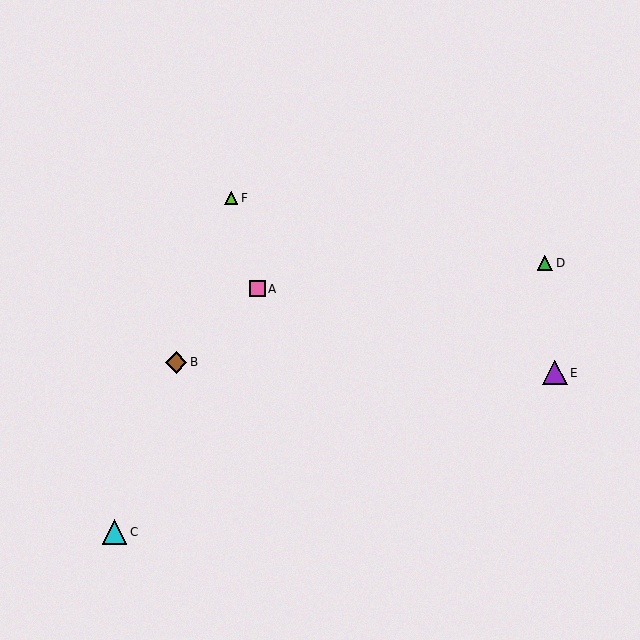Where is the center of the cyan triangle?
The center of the cyan triangle is at (115, 532).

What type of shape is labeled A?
Shape A is a pink square.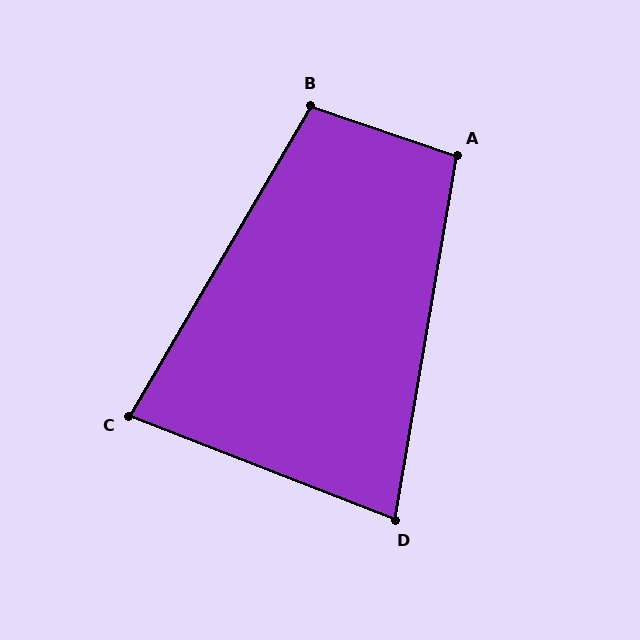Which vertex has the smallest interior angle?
D, at approximately 78 degrees.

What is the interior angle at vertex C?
Approximately 81 degrees (acute).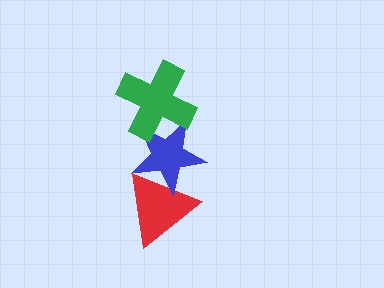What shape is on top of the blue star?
The green cross is on top of the blue star.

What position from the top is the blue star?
The blue star is 2nd from the top.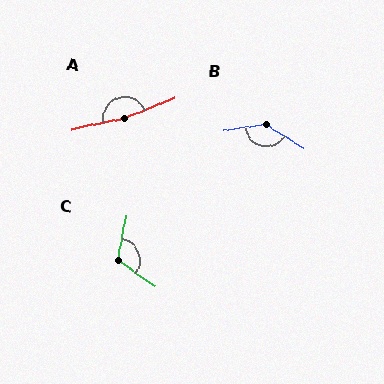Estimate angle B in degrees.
Approximately 140 degrees.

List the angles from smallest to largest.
C (115°), B (140°), A (170°).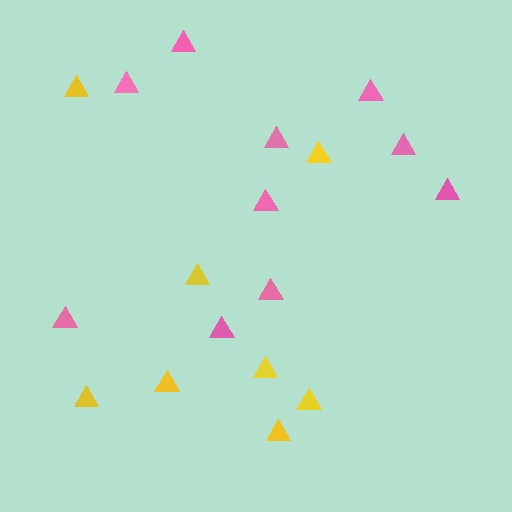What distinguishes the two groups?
There are 2 groups: one group of yellow triangles (8) and one group of pink triangles (10).